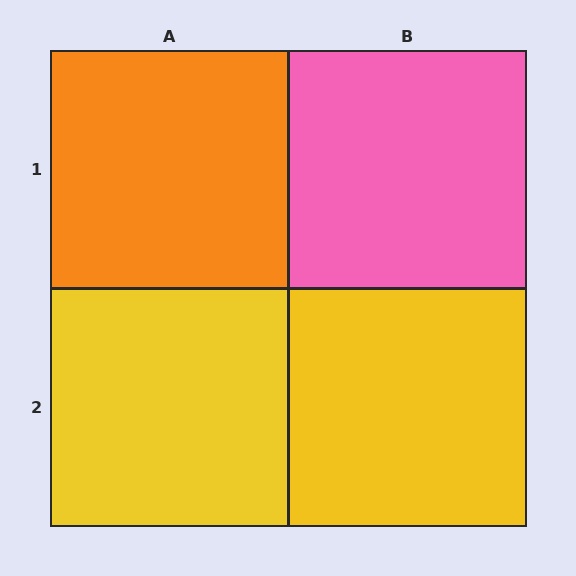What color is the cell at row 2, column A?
Yellow.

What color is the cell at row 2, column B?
Yellow.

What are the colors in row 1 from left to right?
Orange, pink.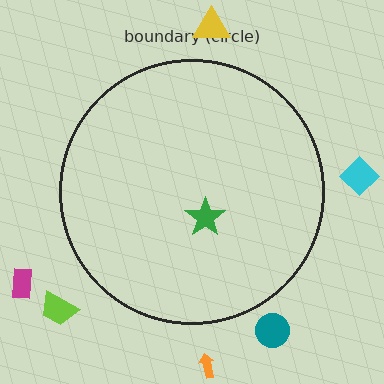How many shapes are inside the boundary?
1 inside, 6 outside.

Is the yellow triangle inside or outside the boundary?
Outside.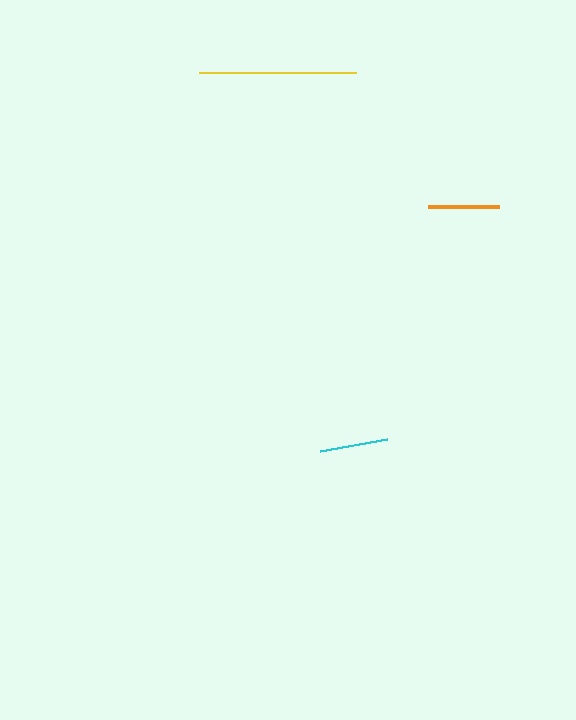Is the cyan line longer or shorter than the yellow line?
The yellow line is longer than the cyan line.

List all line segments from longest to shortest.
From longest to shortest: yellow, orange, cyan.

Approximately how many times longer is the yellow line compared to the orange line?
The yellow line is approximately 2.2 times the length of the orange line.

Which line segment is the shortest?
The cyan line is the shortest at approximately 68 pixels.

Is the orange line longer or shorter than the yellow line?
The yellow line is longer than the orange line.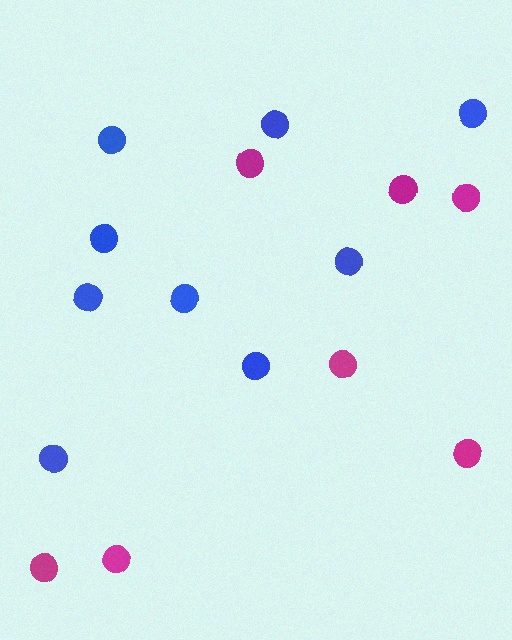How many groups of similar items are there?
There are 2 groups: one group of blue circles (9) and one group of magenta circles (7).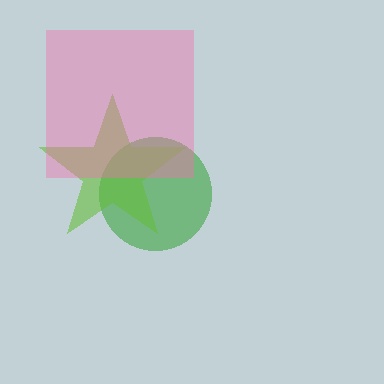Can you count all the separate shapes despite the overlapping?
Yes, there are 3 separate shapes.